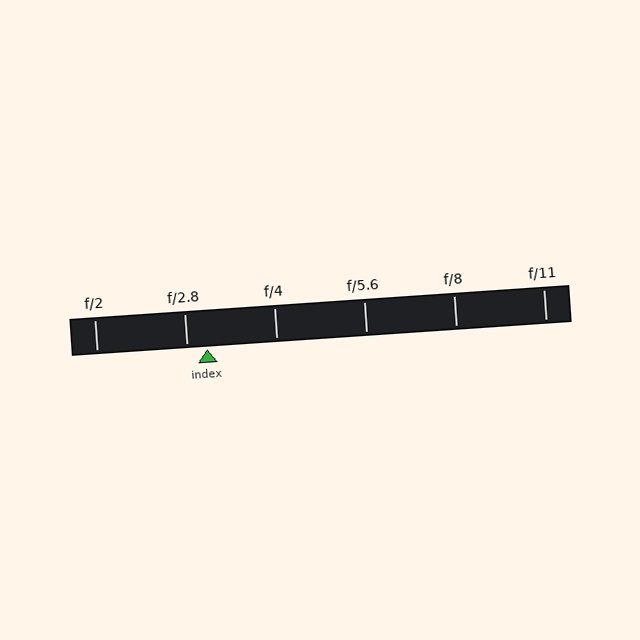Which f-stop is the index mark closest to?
The index mark is closest to f/2.8.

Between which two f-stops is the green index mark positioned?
The index mark is between f/2.8 and f/4.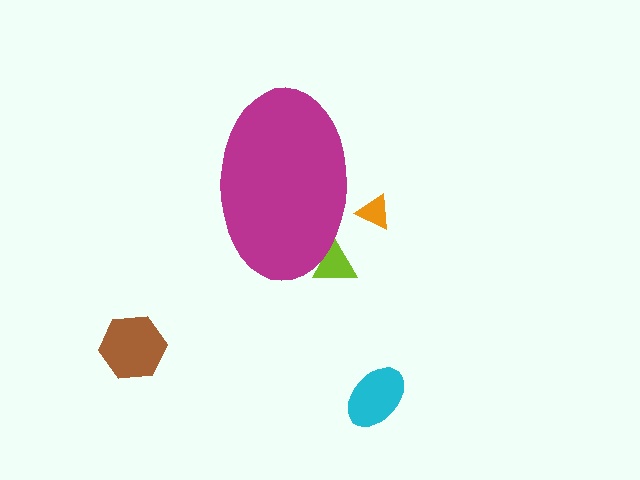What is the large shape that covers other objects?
A magenta ellipse.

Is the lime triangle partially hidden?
Yes, the lime triangle is partially hidden behind the magenta ellipse.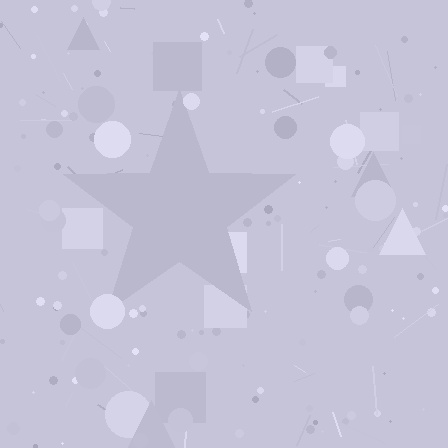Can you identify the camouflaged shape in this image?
The camouflaged shape is a star.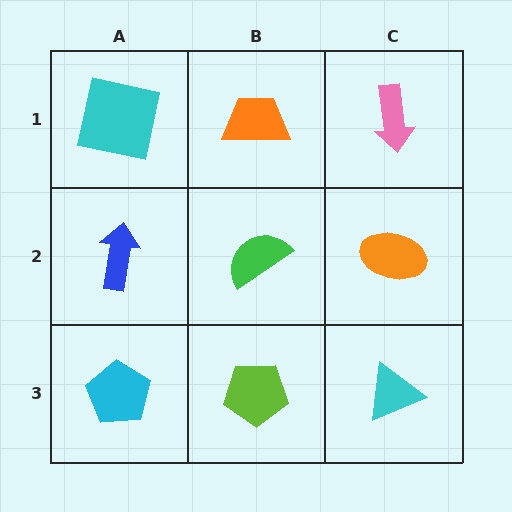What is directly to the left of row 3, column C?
A lime pentagon.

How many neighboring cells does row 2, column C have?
3.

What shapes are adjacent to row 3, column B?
A green semicircle (row 2, column B), a cyan pentagon (row 3, column A), a cyan triangle (row 3, column C).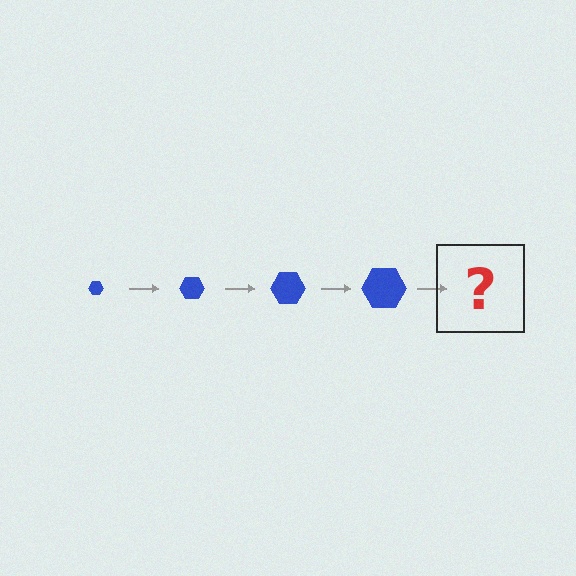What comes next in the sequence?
The next element should be a blue hexagon, larger than the previous one.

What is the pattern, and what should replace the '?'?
The pattern is that the hexagon gets progressively larger each step. The '?' should be a blue hexagon, larger than the previous one.